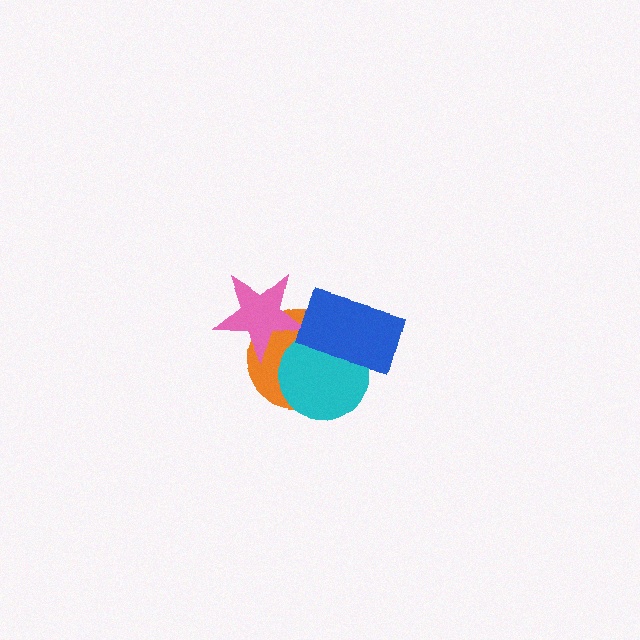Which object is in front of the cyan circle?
The blue rectangle is in front of the cyan circle.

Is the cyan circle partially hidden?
Yes, it is partially covered by another shape.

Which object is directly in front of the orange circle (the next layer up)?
The cyan circle is directly in front of the orange circle.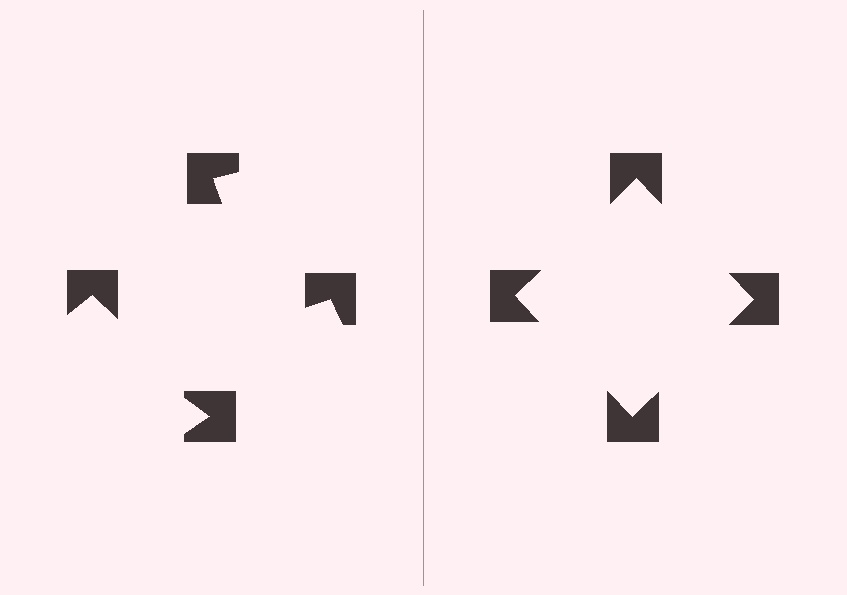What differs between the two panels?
The notched squares are positioned identically on both sides; only the wedge orientations differ. On the right they align to a square; on the left they are misaligned.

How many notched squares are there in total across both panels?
8 — 4 on each side.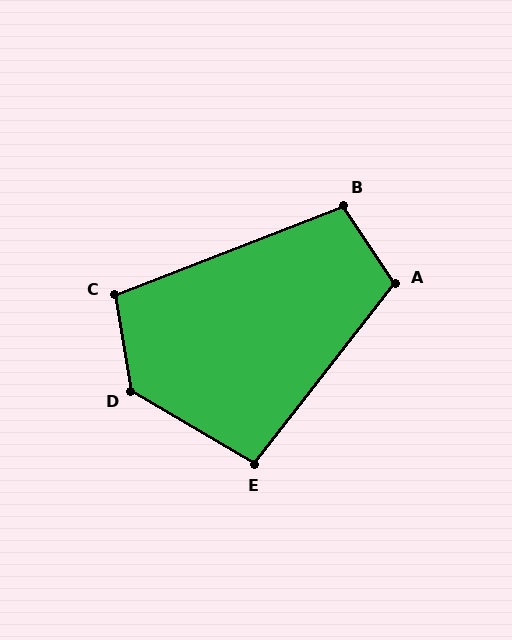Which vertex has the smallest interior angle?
E, at approximately 98 degrees.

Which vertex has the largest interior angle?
D, at approximately 130 degrees.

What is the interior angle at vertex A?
Approximately 108 degrees (obtuse).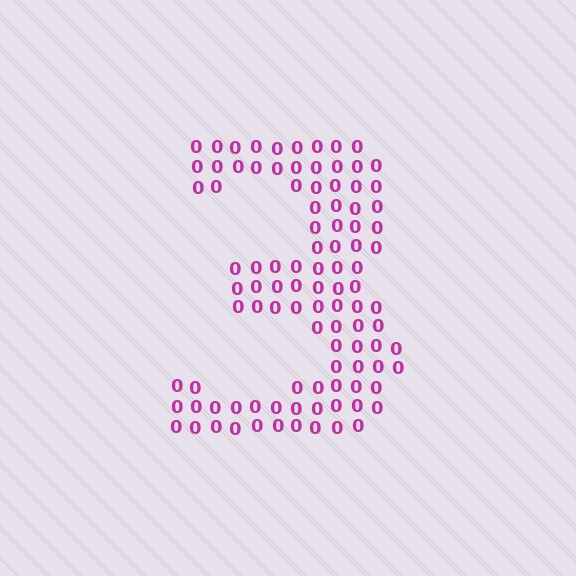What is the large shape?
The large shape is the digit 3.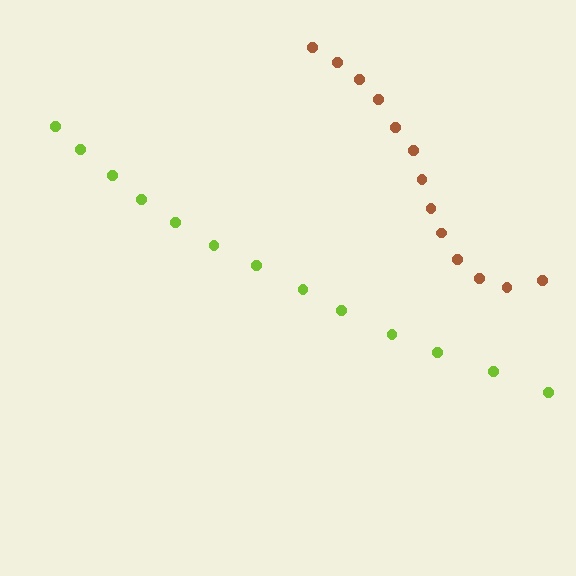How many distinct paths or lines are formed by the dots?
There are 2 distinct paths.